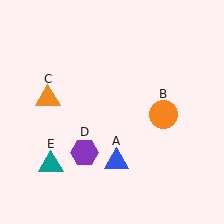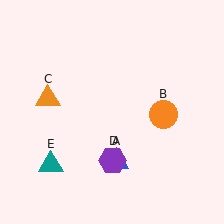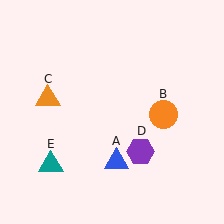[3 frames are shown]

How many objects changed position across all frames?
1 object changed position: purple hexagon (object D).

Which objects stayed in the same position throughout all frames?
Blue triangle (object A) and orange circle (object B) and orange triangle (object C) and teal triangle (object E) remained stationary.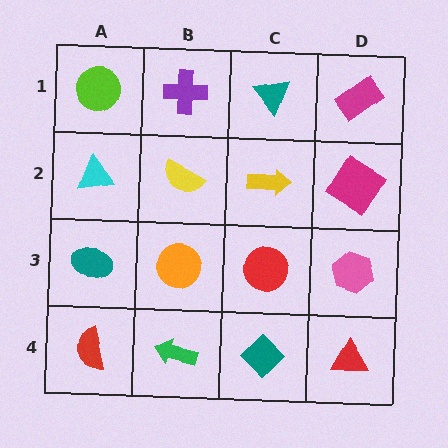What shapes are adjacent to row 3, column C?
A yellow arrow (row 2, column C), a teal diamond (row 4, column C), an orange circle (row 3, column B), a pink hexagon (row 3, column D).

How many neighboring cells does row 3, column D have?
3.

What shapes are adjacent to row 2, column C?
A teal triangle (row 1, column C), a red circle (row 3, column C), a yellow semicircle (row 2, column B), a magenta diamond (row 2, column D).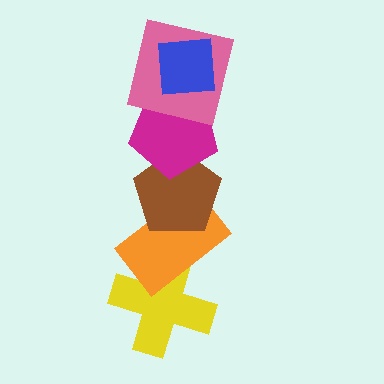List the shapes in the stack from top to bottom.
From top to bottom: the blue square, the pink square, the magenta pentagon, the brown pentagon, the orange rectangle, the yellow cross.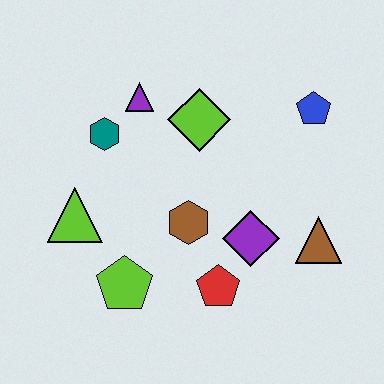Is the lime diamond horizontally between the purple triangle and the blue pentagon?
Yes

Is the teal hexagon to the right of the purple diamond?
No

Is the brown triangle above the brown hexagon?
No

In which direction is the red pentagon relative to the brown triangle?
The red pentagon is to the left of the brown triangle.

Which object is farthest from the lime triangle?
The blue pentagon is farthest from the lime triangle.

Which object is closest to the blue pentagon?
The lime diamond is closest to the blue pentagon.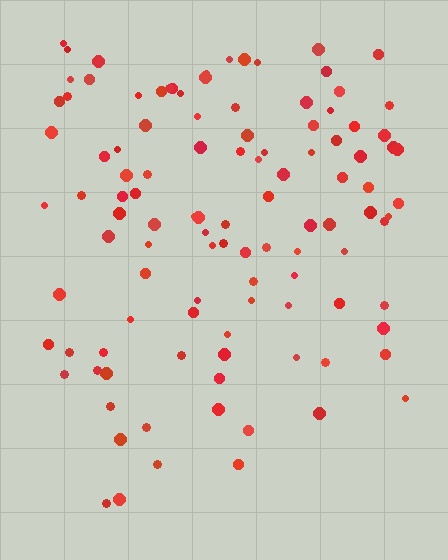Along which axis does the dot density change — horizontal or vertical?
Vertical.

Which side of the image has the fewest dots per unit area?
The bottom.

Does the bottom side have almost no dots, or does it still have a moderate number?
Still a moderate number, just noticeably fewer than the top.